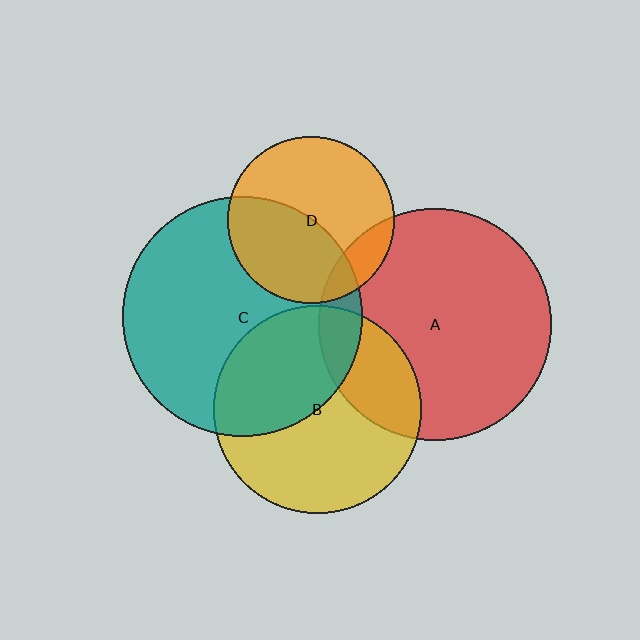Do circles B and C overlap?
Yes.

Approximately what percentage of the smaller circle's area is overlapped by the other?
Approximately 40%.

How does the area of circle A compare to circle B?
Approximately 1.2 times.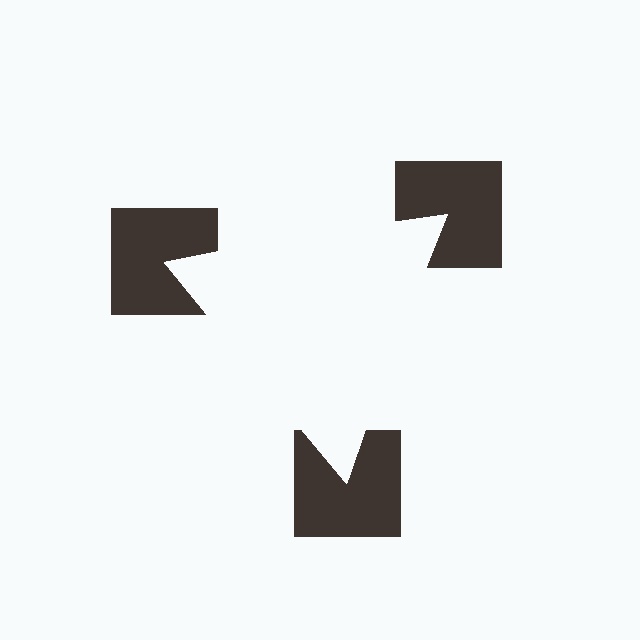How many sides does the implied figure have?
3 sides.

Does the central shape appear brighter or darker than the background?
It typically appears slightly brighter than the background, even though no actual brightness change is drawn.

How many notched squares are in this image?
There are 3 — one at each vertex of the illusory triangle.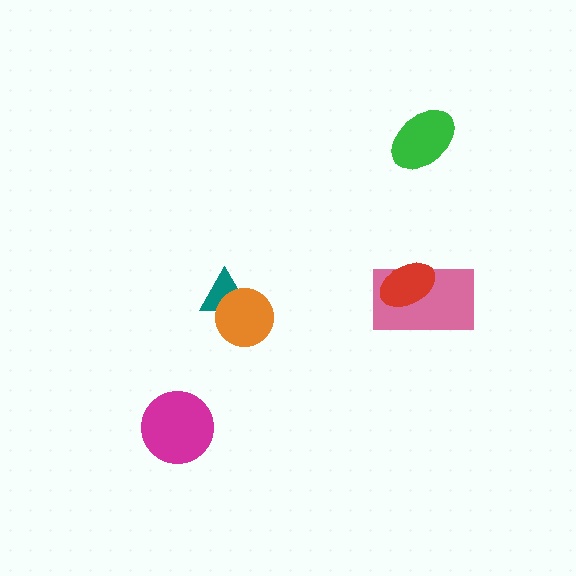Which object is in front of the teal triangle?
The orange circle is in front of the teal triangle.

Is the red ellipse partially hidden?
No, no other shape covers it.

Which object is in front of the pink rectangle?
The red ellipse is in front of the pink rectangle.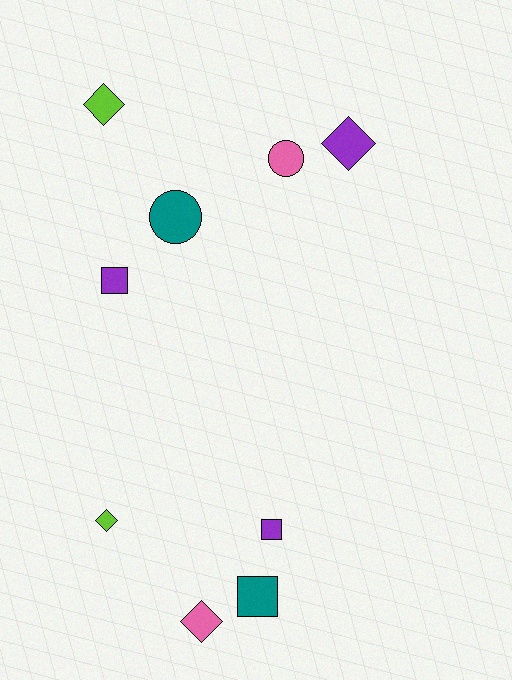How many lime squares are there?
There are no lime squares.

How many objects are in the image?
There are 9 objects.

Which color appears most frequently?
Purple, with 3 objects.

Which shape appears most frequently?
Diamond, with 4 objects.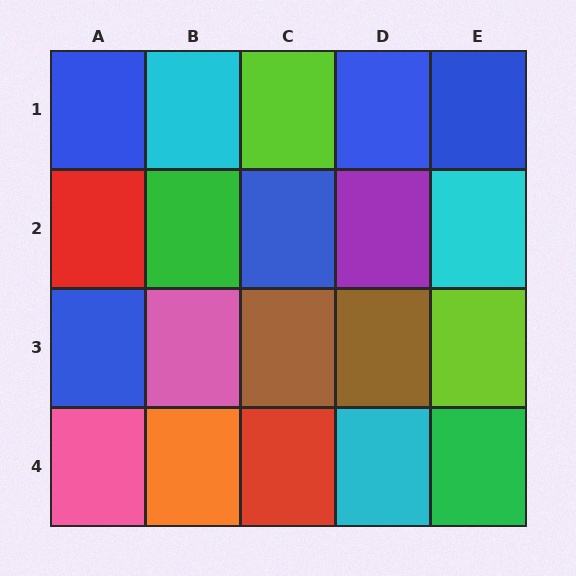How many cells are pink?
2 cells are pink.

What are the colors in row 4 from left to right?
Pink, orange, red, cyan, green.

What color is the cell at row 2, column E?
Cyan.